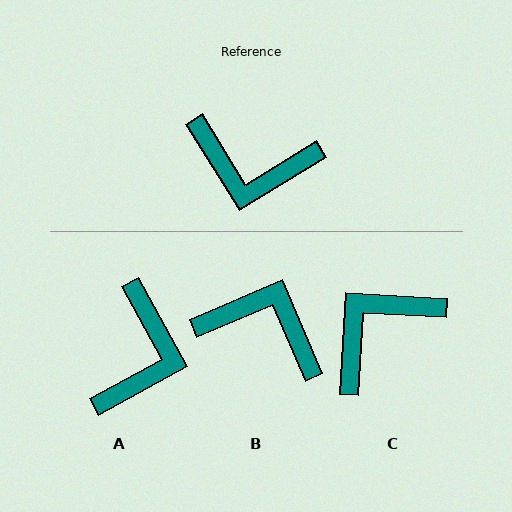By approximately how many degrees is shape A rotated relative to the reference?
Approximately 87 degrees counter-clockwise.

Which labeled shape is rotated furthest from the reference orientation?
B, about 171 degrees away.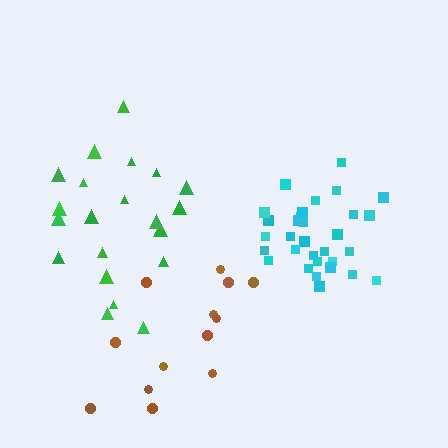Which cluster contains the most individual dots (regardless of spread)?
Cyan (32).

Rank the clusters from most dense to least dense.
cyan, green, brown.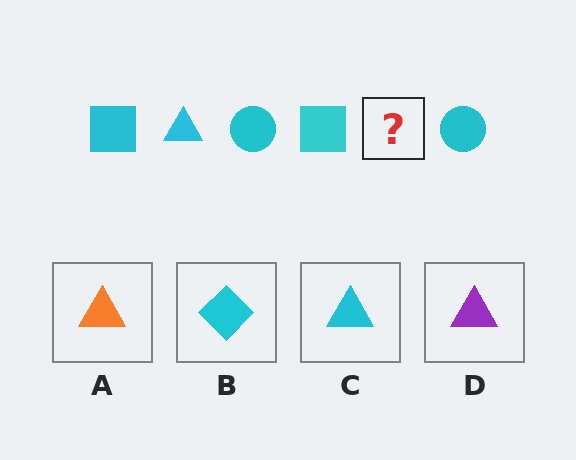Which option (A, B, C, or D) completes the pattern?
C.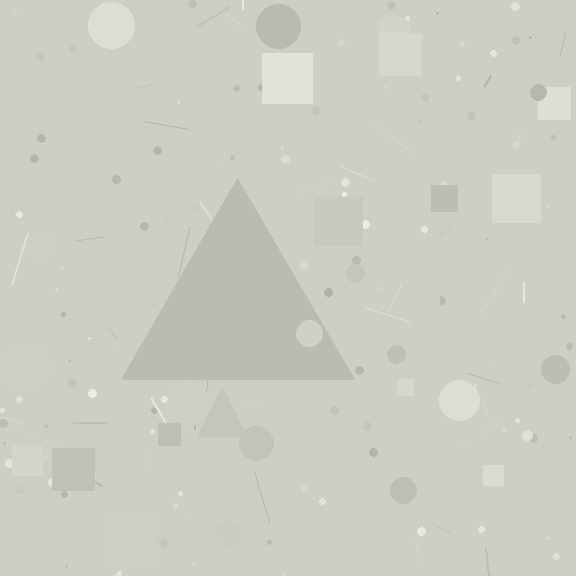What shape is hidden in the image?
A triangle is hidden in the image.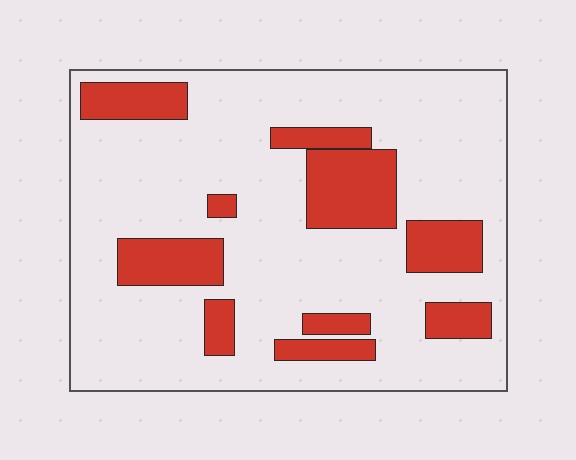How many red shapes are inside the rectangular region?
10.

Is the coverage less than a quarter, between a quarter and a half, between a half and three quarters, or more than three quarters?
Less than a quarter.